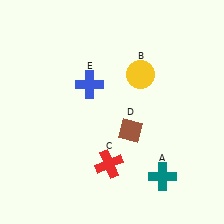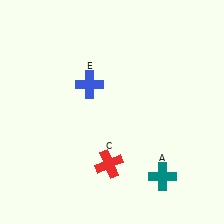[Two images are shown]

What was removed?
The brown diamond (D), the yellow circle (B) were removed in Image 2.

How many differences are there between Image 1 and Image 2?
There are 2 differences between the two images.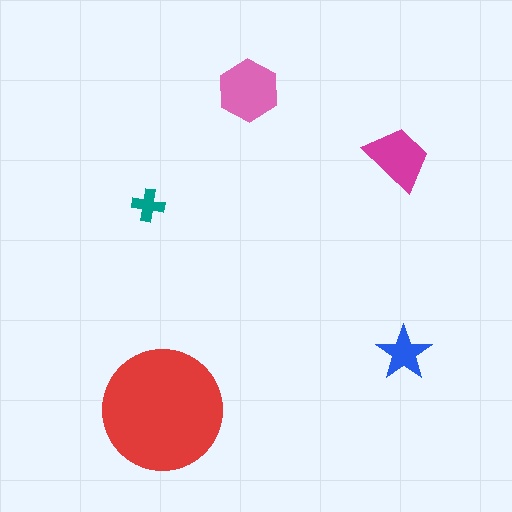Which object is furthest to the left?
The teal cross is leftmost.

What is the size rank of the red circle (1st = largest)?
1st.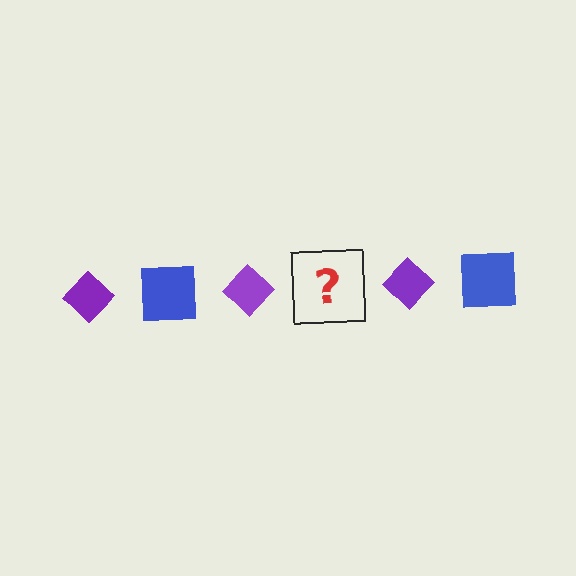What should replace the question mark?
The question mark should be replaced with a blue square.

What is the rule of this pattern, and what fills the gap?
The rule is that the pattern alternates between purple diamond and blue square. The gap should be filled with a blue square.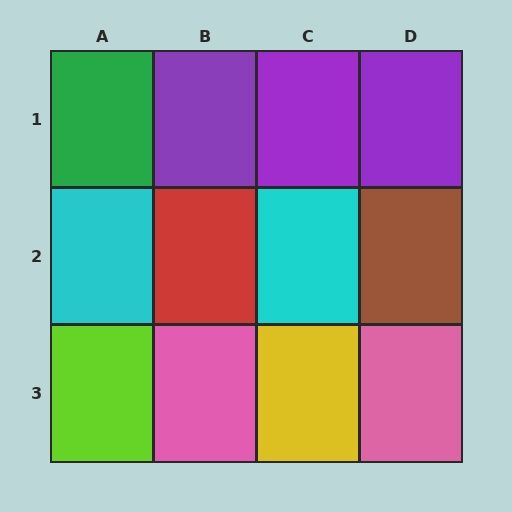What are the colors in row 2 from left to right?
Cyan, red, cyan, brown.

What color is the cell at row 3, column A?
Lime.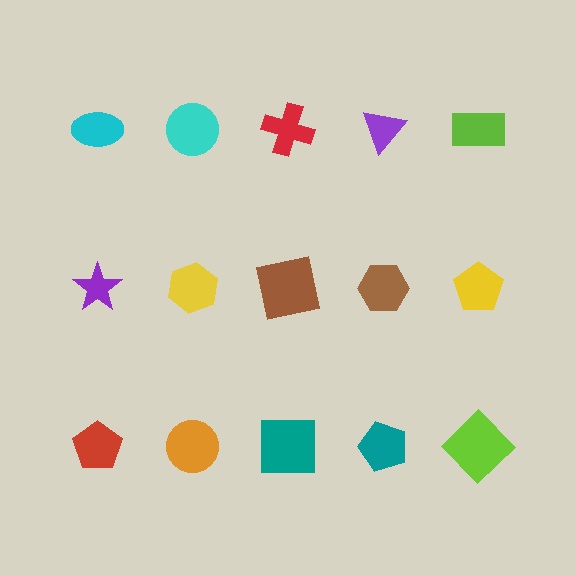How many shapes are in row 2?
5 shapes.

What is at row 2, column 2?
A yellow hexagon.